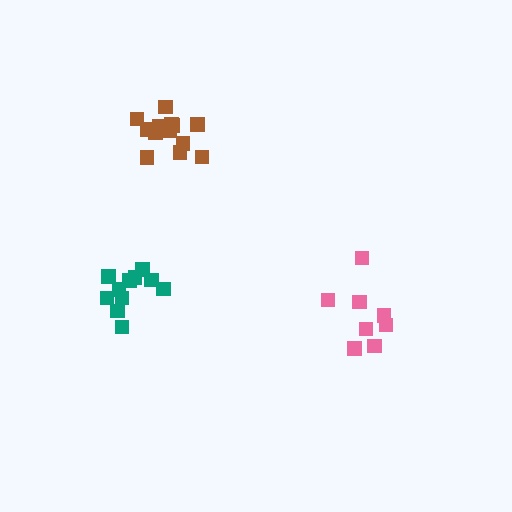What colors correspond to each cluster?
The clusters are colored: pink, teal, brown.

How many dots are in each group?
Group 1: 8 dots, Group 2: 11 dots, Group 3: 13 dots (32 total).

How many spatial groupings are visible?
There are 3 spatial groupings.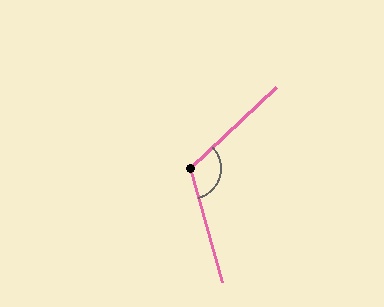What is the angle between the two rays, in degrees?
Approximately 117 degrees.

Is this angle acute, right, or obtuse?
It is obtuse.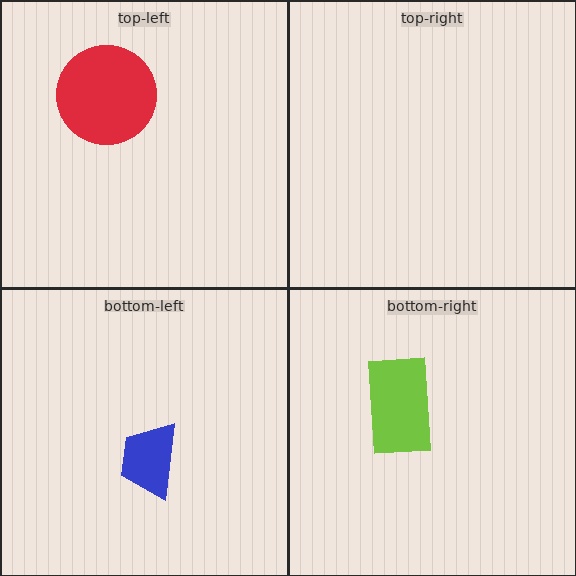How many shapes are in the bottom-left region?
1.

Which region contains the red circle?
The top-left region.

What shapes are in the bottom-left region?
The blue trapezoid.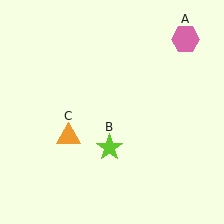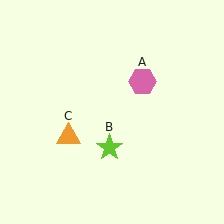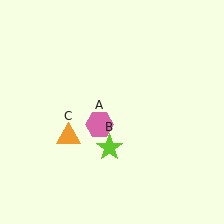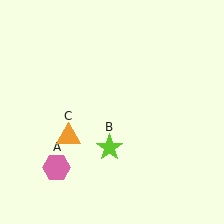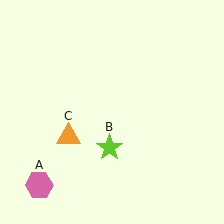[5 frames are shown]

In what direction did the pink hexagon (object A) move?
The pink hexagon (object A) moved down and to the left.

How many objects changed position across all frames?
1 object changed position: pink hexagon (object A).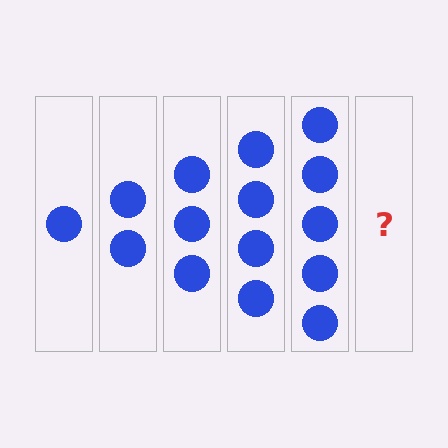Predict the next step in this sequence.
The next step is 6 circles.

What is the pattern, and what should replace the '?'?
The pattern is that each step adds one more circle. The '?' should be 6 circles.